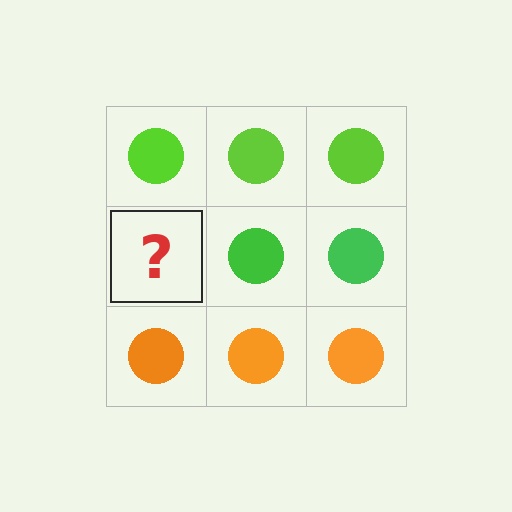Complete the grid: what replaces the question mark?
The question mark should be replaced with a green circle.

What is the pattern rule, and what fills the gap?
The rule is that each row has a consistent color. The gap should be filled with a green circle.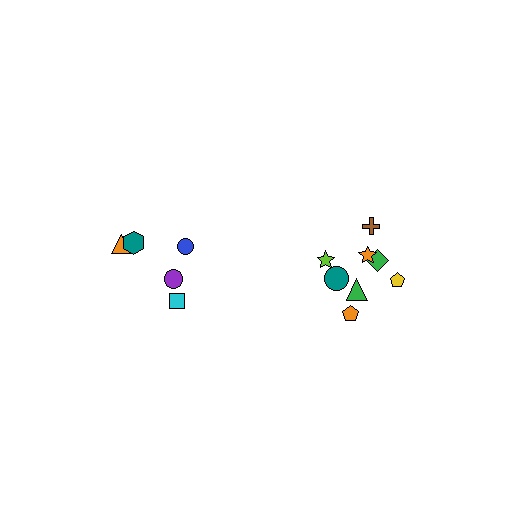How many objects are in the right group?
There are 8 objects.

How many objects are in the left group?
There are 5 objects.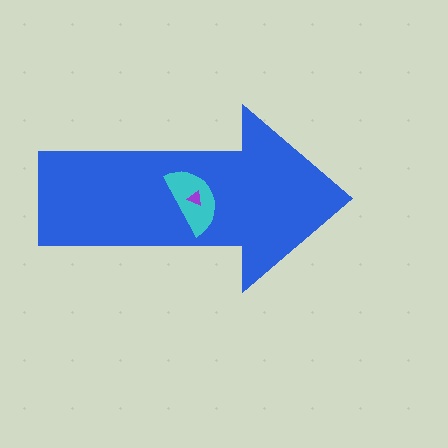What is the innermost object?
The purple triangle.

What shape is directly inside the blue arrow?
The cyan semicircle.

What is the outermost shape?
The blue arrow.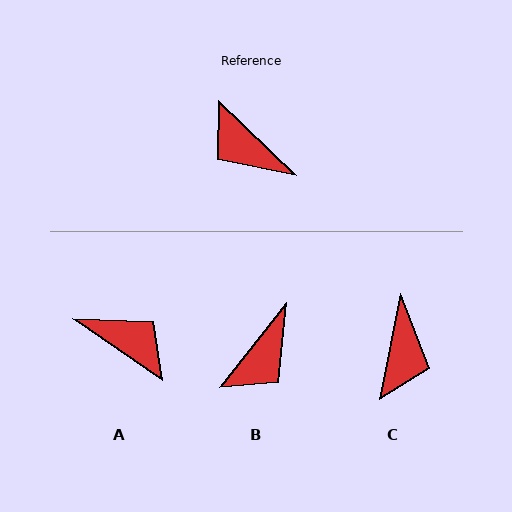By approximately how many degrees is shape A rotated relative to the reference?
Approximately 170 degrees clockwise.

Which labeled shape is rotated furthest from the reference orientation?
A, about 170 degrees away.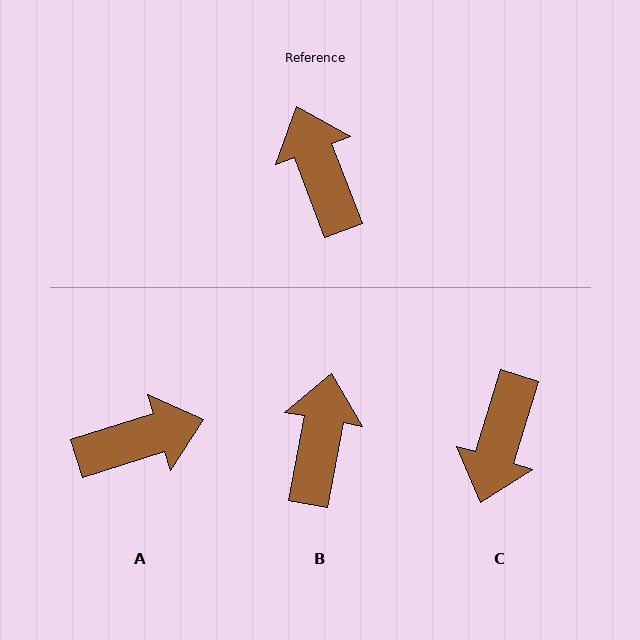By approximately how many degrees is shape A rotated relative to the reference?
Approximately 94 degrees clockwise.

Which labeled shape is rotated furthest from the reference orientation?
C, about 142 degrees away.